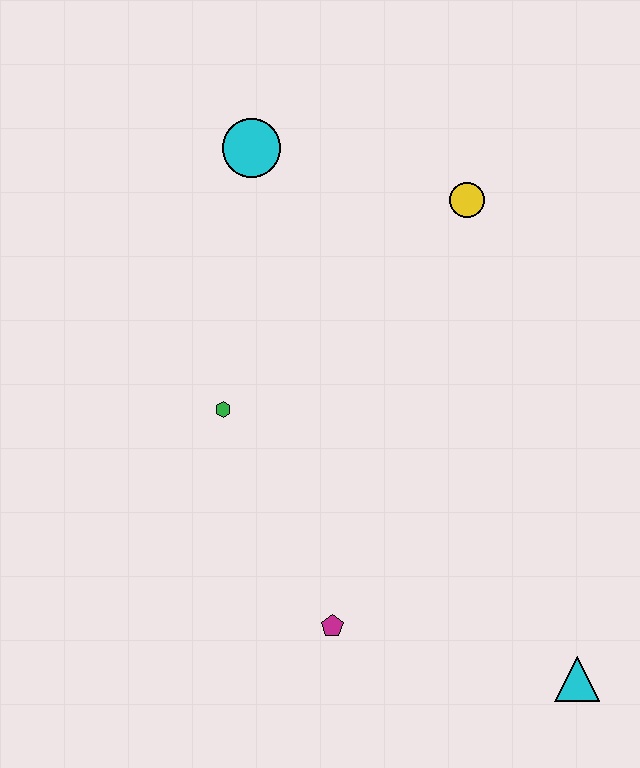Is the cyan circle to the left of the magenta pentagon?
Yes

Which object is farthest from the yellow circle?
The cyan triangle is farthest from the yellow circle.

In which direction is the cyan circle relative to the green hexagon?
The cyan circle is above the green hexagon.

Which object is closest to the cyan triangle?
The magenta pentagon is closest to the cyan triangle.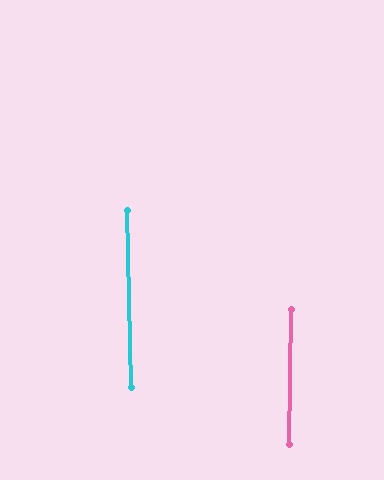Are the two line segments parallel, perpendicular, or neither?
Parallel — their directions differ by only 1.9°.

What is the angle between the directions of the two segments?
Approximately 2 degrees.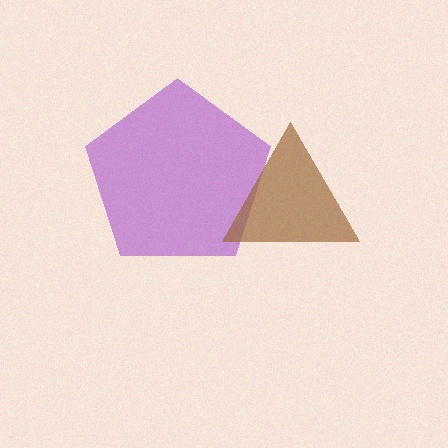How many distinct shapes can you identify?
There are 2 distinct shapes: a purple pentagon, a brown triangle.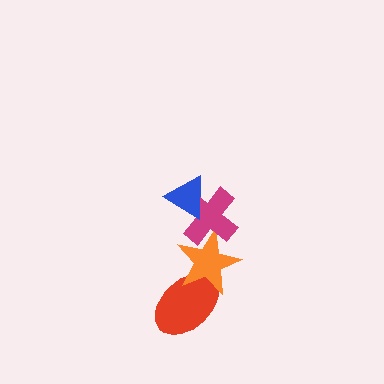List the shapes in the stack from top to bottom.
From top to bottom: the blue triangle, the magenta cross, the orange star, the red ellipse.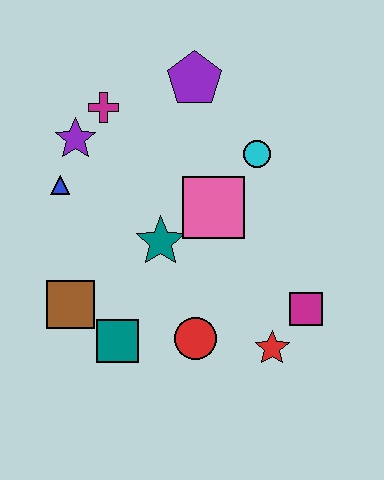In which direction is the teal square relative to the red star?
The teal square is to the left of the red star.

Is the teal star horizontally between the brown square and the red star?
Yes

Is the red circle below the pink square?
Yes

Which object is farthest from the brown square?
The purple pentagon is farthest from the brown square.